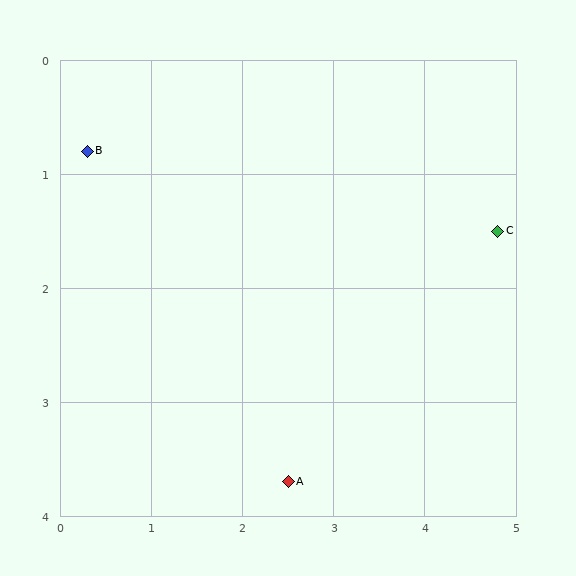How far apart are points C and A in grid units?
Points C and A are about 3.2 grid units apart.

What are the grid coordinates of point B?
Point B is at approximately (0.3, 0.8).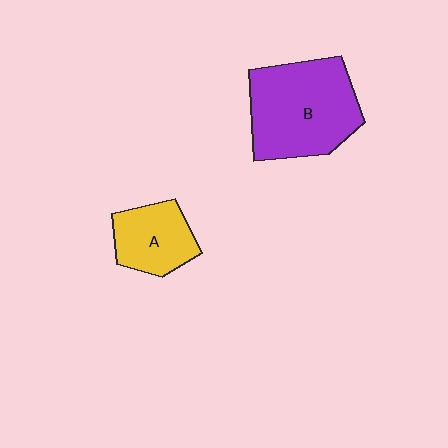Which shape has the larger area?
Shape B (purple).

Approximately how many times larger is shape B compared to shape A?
Approximately 1.9 times.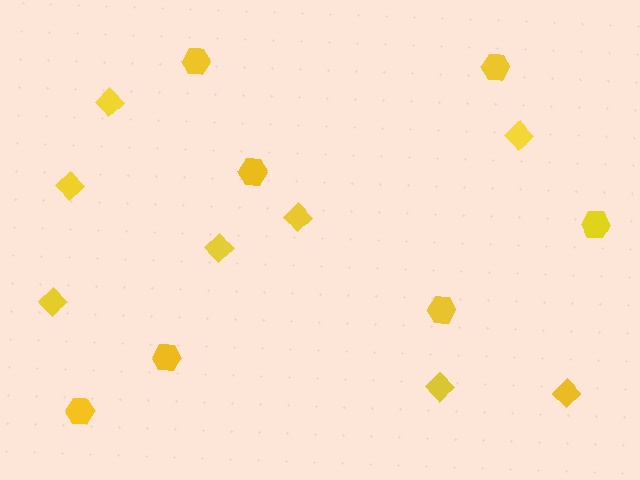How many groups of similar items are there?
There are 2 groups: one group of diamonds (8) and one group of hexagons (7).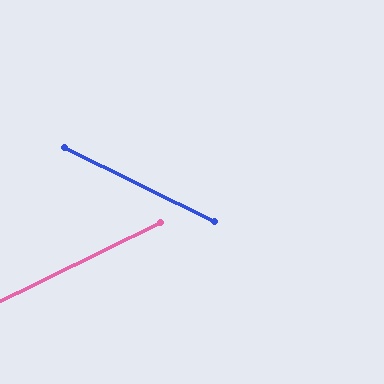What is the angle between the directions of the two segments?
Approximately 52 degrees.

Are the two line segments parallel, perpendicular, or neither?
Neither parallel nor perpendicular — they differ by about 52°.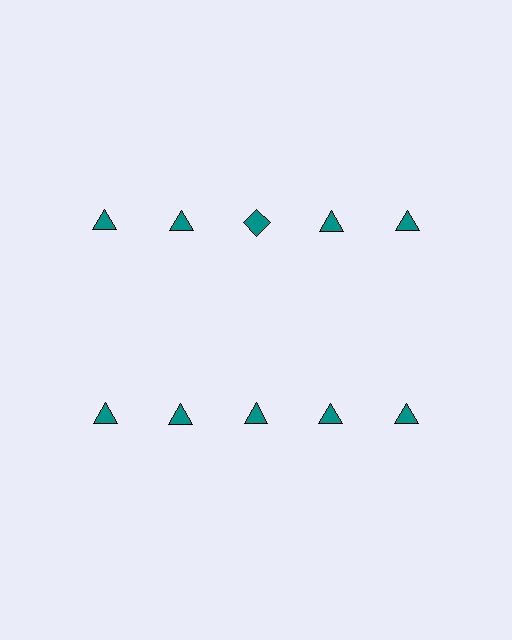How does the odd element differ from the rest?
It has a different shape: diamond instead of triangle.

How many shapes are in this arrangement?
There are 10 shapes arranged in a grid pattern.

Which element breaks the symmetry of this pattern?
The teal diamond in the top row, center column breaks the symmetry. All other shapes are teal triangles.